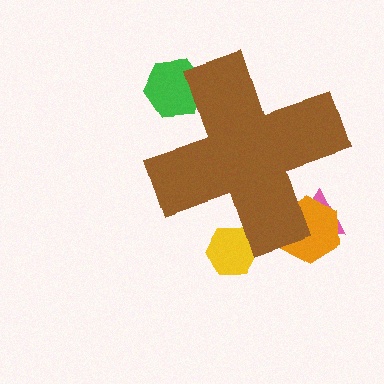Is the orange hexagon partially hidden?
Yes, the orange hexagon is partially hidden behind the brown cross.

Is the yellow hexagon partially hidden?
Yes, the yellow hexagon is partially hidden behind the brown cross.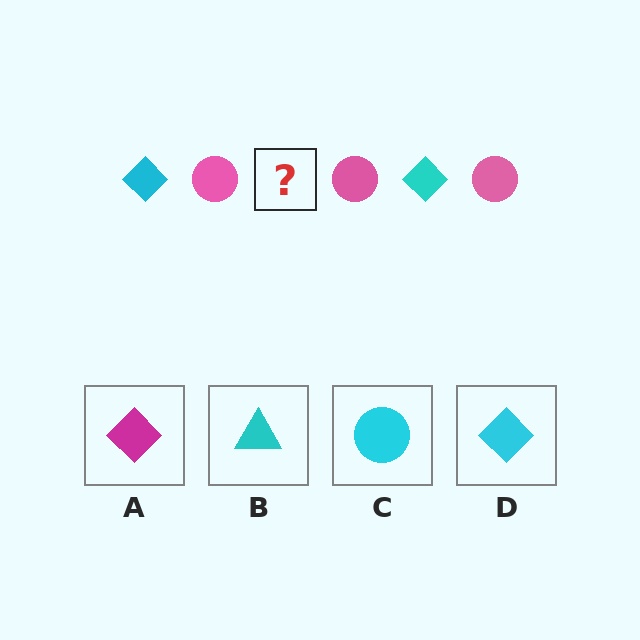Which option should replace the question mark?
Option D.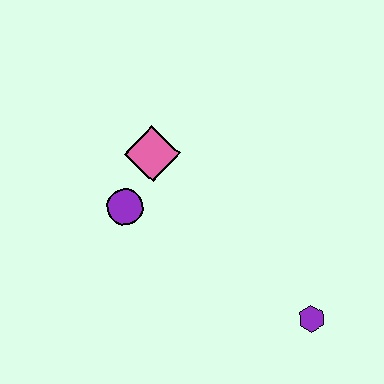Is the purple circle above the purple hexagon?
Yes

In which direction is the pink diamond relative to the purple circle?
The pink diamond is above the purple circle.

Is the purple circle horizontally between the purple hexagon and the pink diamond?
No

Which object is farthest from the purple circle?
The purple hexagon is farthest from the purple circle.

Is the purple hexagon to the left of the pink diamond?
No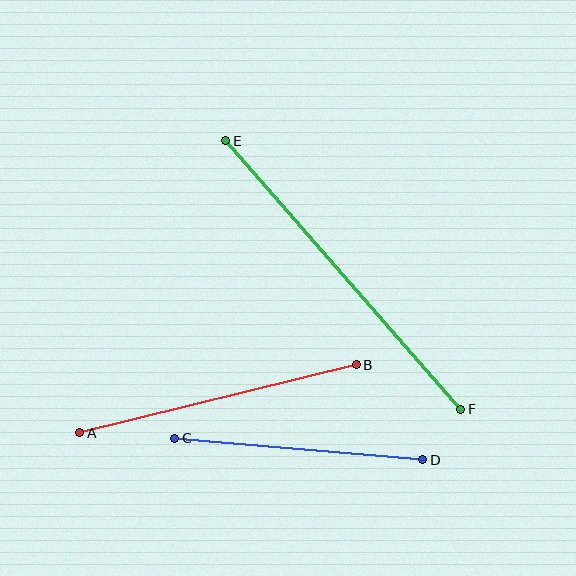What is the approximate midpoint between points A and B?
The midpoint is at approximately (218, 399) pixels.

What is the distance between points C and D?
The distance is approximately 249 pixels.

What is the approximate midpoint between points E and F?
The midpoint is at approximately (343, 275) pixels.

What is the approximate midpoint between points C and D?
The midpoint is at approximately (299, 449) pixels.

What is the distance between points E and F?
The distance is approximately 357 pixels.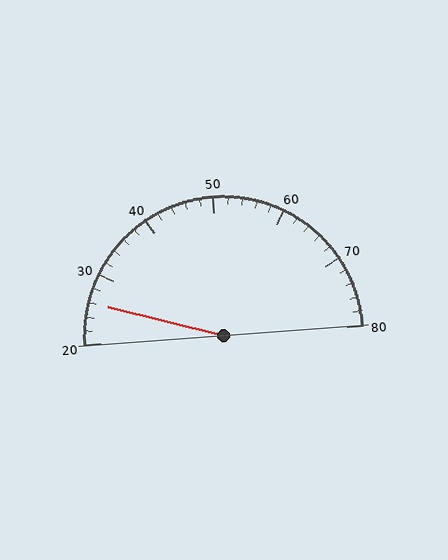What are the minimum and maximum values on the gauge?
The gauge ranges from 20 to 80.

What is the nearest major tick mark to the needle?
The nearest major tick mark is 30.